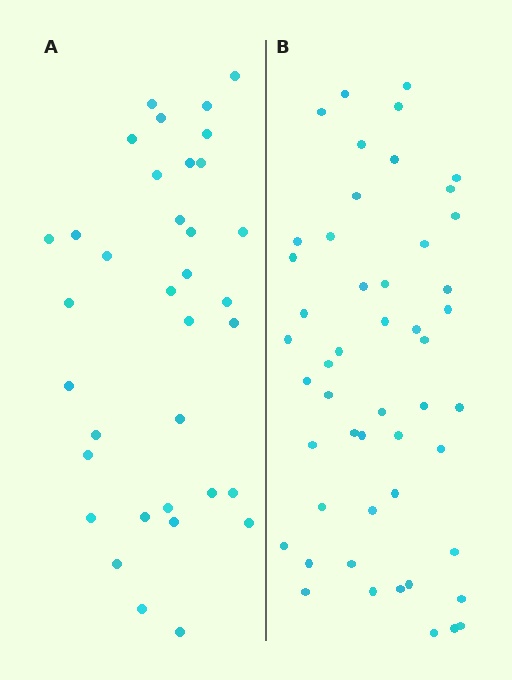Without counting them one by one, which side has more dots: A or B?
Region B (the right region) has more dots.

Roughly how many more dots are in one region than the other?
Region B has approximately 15 more dots than region A.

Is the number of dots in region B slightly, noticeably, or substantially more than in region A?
Region B has noticeably more, but not dramatically so. The ratio is roughly 1.4 to 1.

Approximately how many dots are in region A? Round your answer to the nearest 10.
About 40 dots. (The exact count is 35, which rounds to 40.)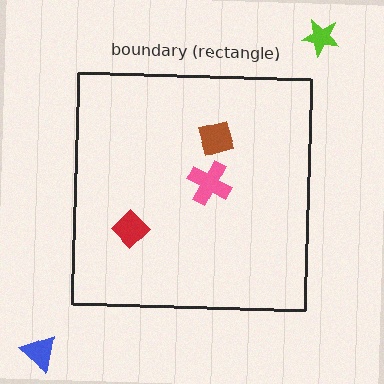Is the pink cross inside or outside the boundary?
Inside.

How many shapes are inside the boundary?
3 inside, 2 outside.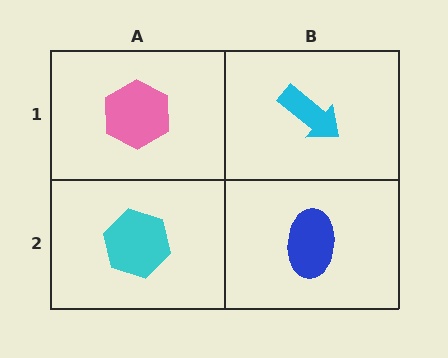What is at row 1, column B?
A cyan arrow.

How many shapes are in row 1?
2 shapes.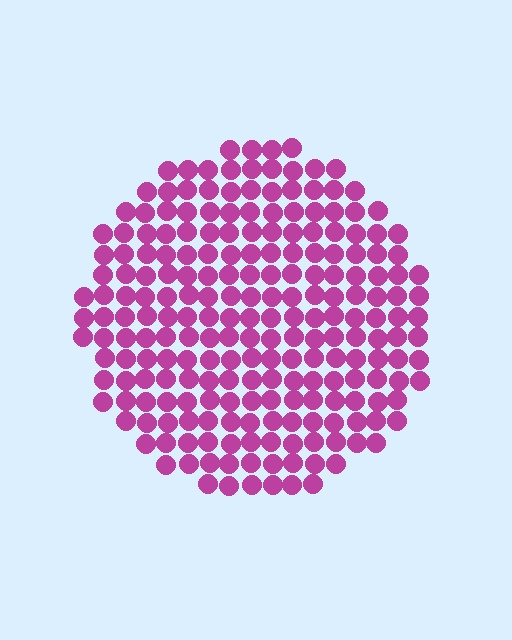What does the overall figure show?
The overall figure shows a circle.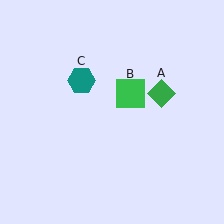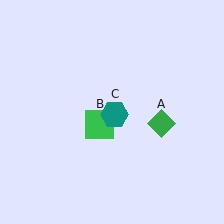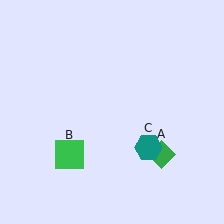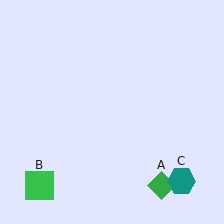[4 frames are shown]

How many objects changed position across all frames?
3 objects changed position: green diamond (object A), green square (object B), teal hexagon (object C).